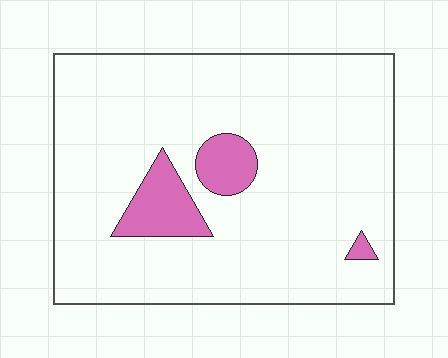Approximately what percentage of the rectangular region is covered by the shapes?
Approximately 10%.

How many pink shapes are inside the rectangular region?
3.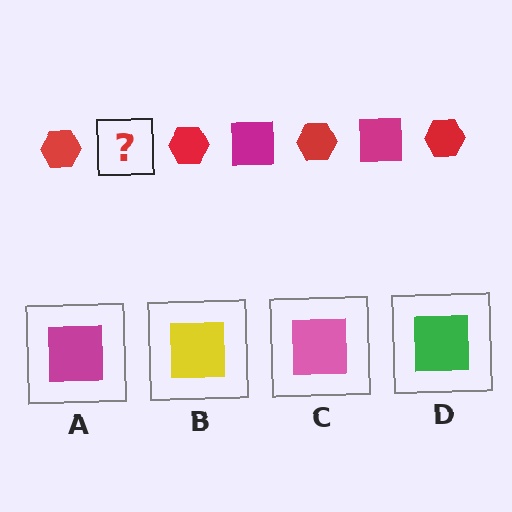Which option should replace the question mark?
Option A.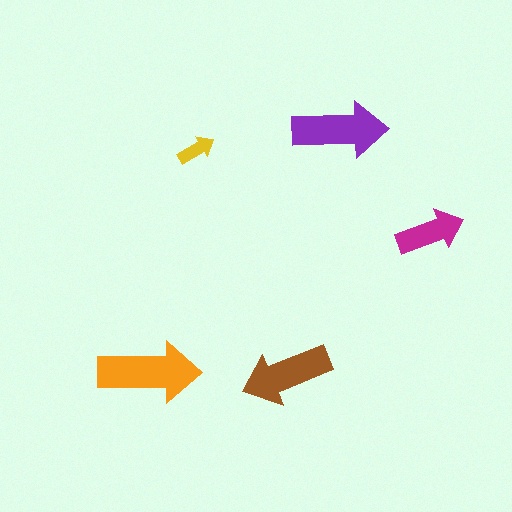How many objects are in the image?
There are 5 objects in the image.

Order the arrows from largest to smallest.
the orange one, the purple one, the brown one, the magenta one, the yellow one.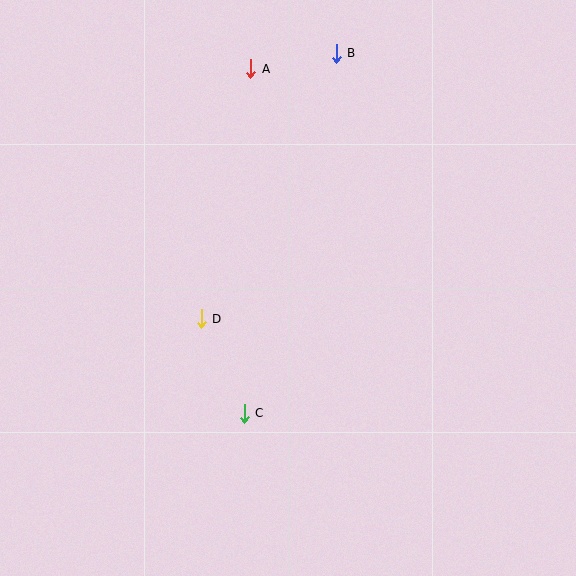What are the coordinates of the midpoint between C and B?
The midpoint between C and B is at (290, 233).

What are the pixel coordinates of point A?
Point A is at (251, 69).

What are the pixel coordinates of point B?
Point B is at (336, 53).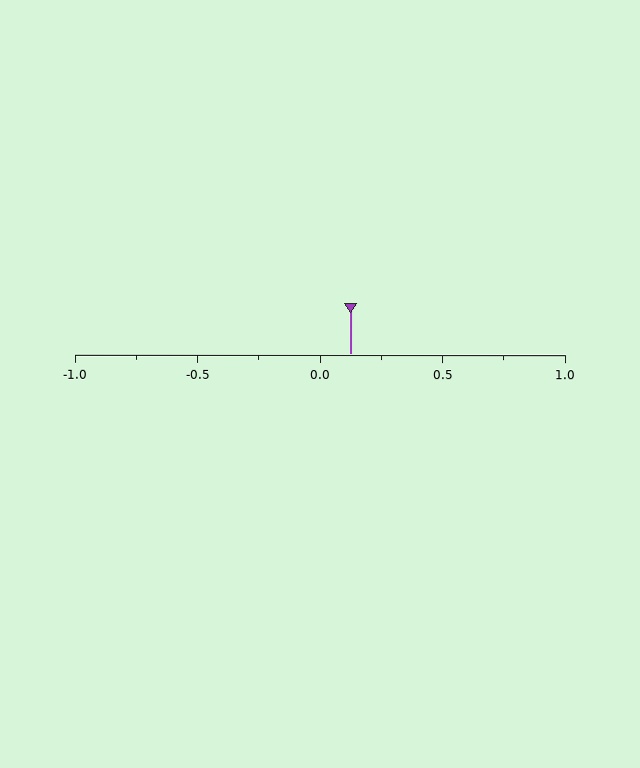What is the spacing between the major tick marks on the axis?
The major ticks are spaced 0.5 apart.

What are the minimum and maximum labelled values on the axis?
The axis runs from -1.0 to 1.0.